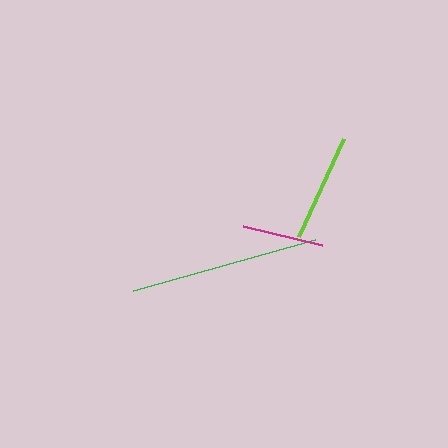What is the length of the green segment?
The green segment is approximately 189 pixels long.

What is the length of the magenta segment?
The magenta segment is approximately 81 pixels long.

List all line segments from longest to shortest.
From longest to shortest: green, lime, magenta.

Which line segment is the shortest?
The magenta line is the shortest at approximately 81 pixels.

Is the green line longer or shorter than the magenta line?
The green line is longer than the magenta line.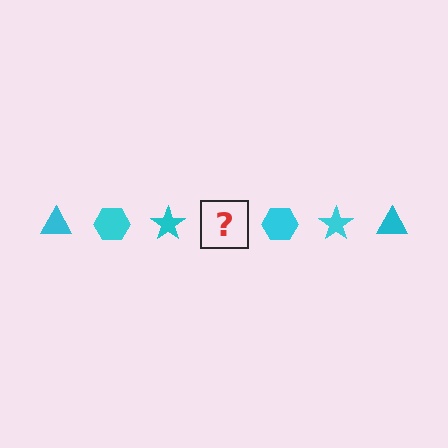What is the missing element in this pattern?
The missing element is a cyan triangle.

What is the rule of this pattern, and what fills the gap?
The rule is that the pattern cycles through triangle, hexagon, star shapes in cyan. The gap should be filled with a cyan triangle.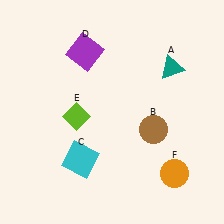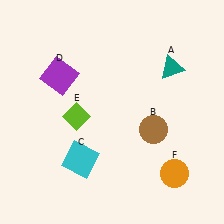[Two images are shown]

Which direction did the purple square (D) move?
The purple square (D) moved left.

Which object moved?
The purple square (D) moved left.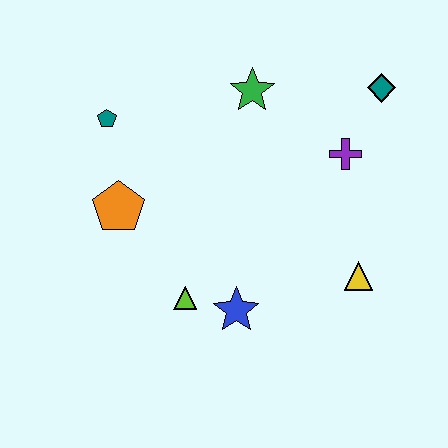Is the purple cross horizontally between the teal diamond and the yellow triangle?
No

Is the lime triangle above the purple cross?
No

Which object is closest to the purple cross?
The teal diamond is closest to the purple cross.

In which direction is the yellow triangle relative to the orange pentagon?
The yellow triangle is to the right of the orange pentagon.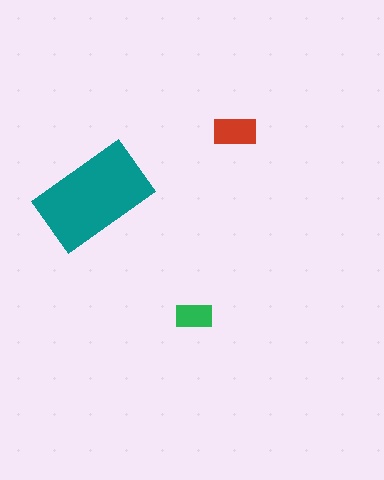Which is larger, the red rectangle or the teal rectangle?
The teal one.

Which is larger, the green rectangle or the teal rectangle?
The teal one.